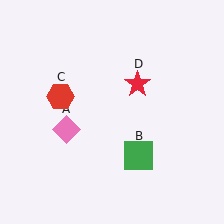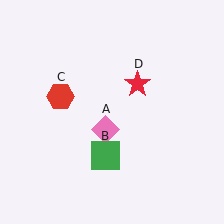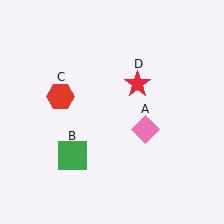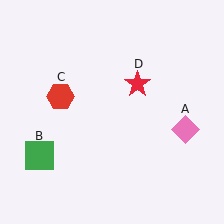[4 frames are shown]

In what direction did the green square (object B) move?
The green square (object B) moved left.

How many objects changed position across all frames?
2 objects changed position: pink diamond (object A), green square (object B).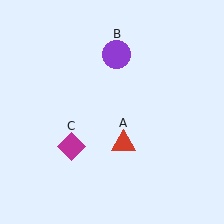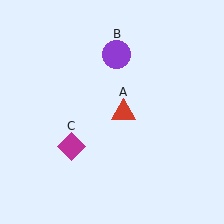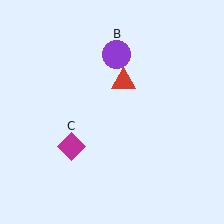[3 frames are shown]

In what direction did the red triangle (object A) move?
The red triangle (object A) moved up.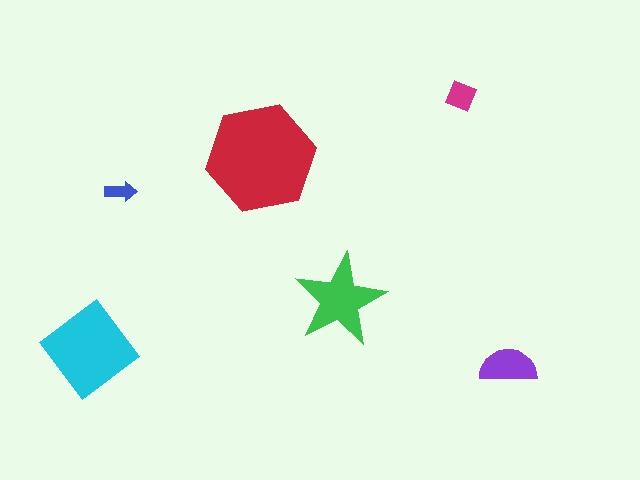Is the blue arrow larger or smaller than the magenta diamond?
Smaller.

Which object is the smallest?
The blue arrow.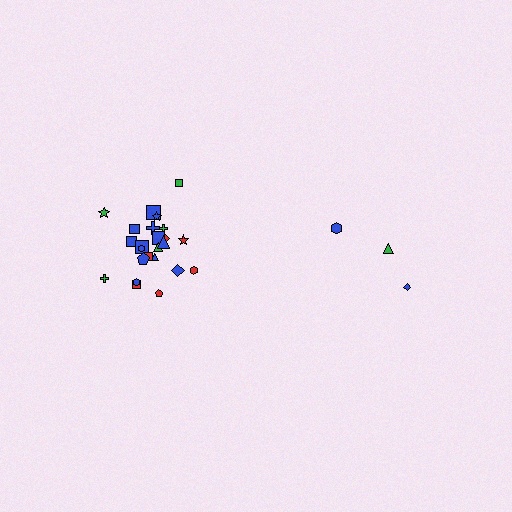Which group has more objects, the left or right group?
The left group.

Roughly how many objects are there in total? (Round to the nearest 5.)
Roughly 30 objects in total.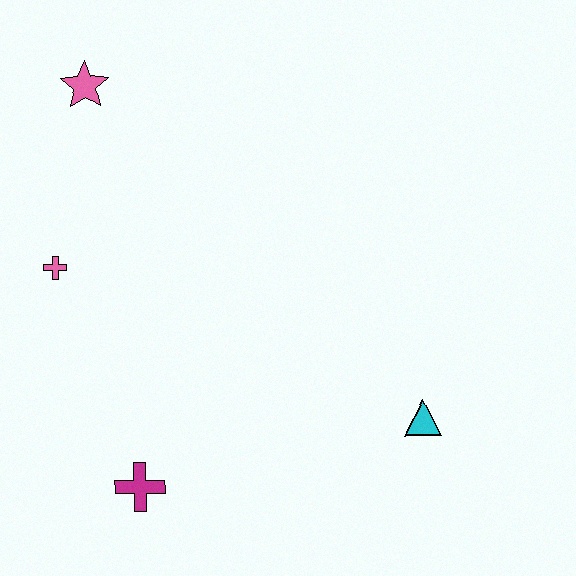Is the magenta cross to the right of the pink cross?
Yes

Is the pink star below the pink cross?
No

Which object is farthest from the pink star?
The cyan triangle is farthest from the pink star.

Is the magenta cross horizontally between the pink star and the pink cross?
No